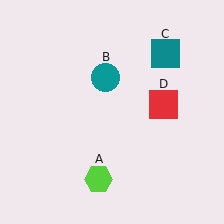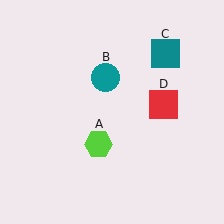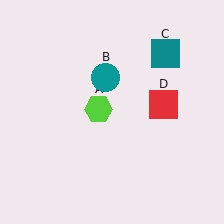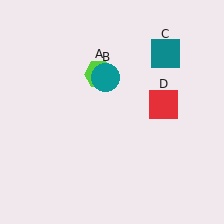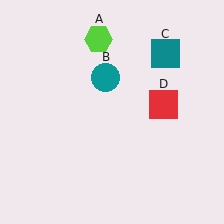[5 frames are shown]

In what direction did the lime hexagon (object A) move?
The lime hexagon (object A) moved up.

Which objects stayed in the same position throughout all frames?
Teal circle (object B) and teal square (object C) and red square (object D) remained stationary.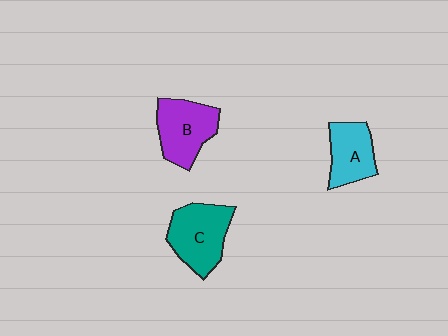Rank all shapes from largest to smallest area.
From largest to smallest: C (teal), B (purple), A (cyan).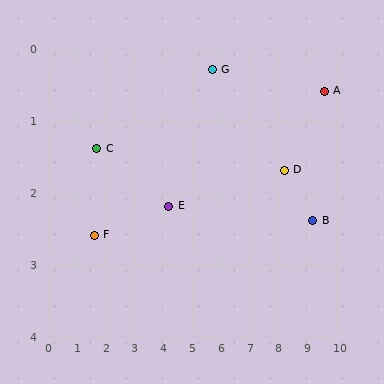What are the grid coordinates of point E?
Point E is at approximately (4.2, 2.2).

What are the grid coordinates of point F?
Point F is at approximately (1.6, 2.6).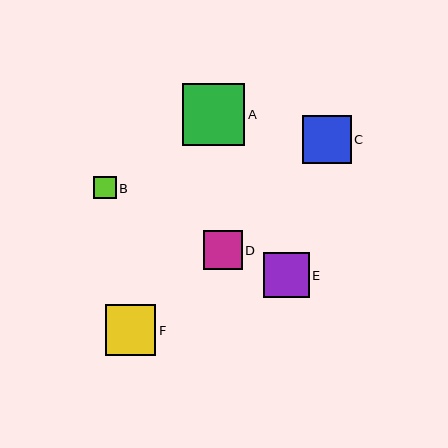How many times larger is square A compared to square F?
Square A is approximately 1.2 times the size of square F.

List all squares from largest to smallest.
From largest to smallest: A, F, C, E, D, B.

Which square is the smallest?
Square B is the smallest with a size of approximately 23 pixels.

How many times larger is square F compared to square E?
Square F is approximately 1.1 times the size of square E.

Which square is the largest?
Square A is the largest with a size of approximately 62 pixels.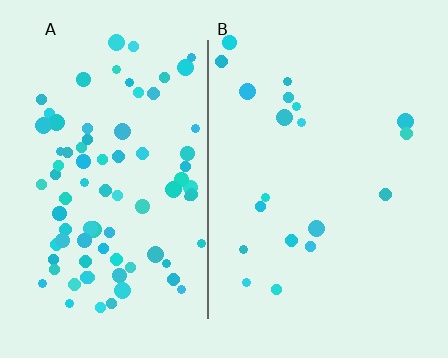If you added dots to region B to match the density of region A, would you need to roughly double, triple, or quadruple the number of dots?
Approximately quadruple.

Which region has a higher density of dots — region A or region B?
A (the left).